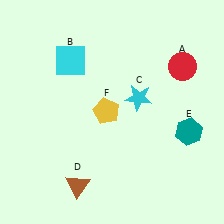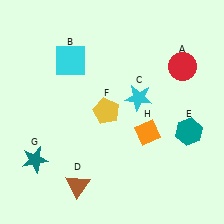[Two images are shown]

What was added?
A teal star (G), an orange diamond (H) were added in Image 2.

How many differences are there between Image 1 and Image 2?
There are 2 differences between the two images.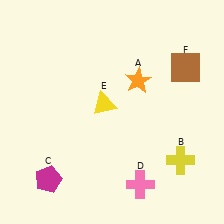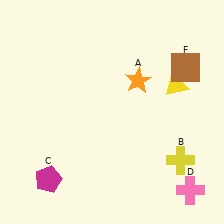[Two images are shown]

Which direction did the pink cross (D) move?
The pink cross (D) moved right.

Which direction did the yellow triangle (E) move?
The yellow triangle (E) moved right.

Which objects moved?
The objects that moved are: the pink cross (D), the yellow triangle (E).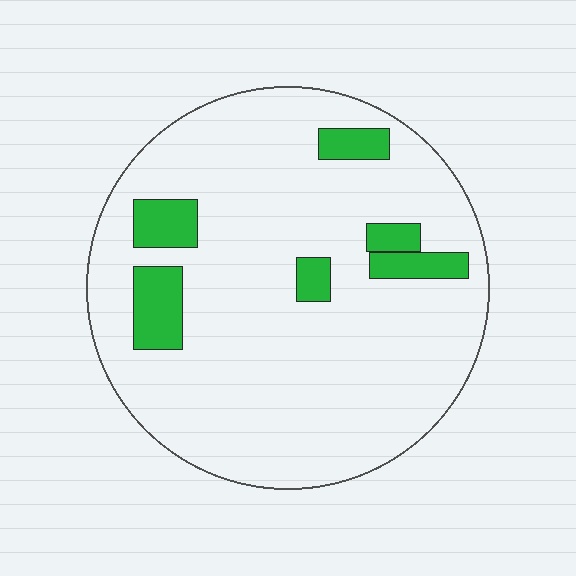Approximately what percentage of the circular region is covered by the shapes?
Approximately 10%.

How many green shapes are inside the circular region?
6.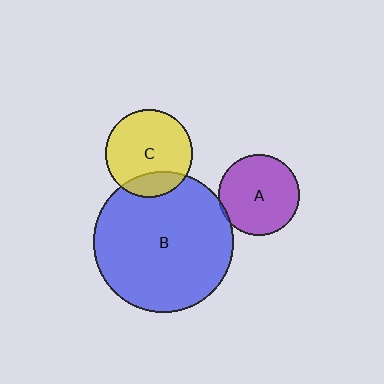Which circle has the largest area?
Circle B (blue).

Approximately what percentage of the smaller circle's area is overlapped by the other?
Approximately 5%.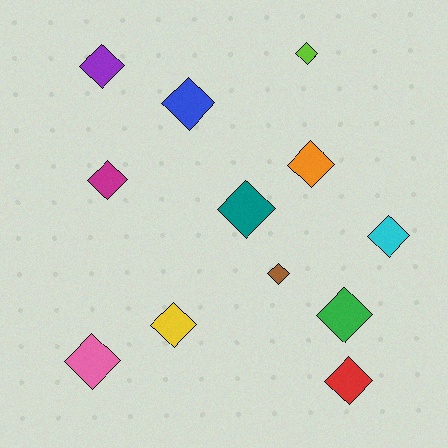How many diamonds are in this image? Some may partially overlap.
There are 12 diamonds.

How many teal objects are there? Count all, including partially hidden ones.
There is 1 teal object.